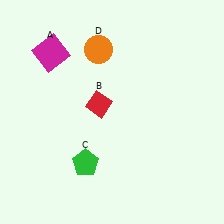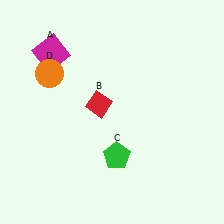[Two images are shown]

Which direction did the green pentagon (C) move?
The green pentagon (C) moved right.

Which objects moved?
The objects that moved are: the green pentagon (C), the orange circle (D).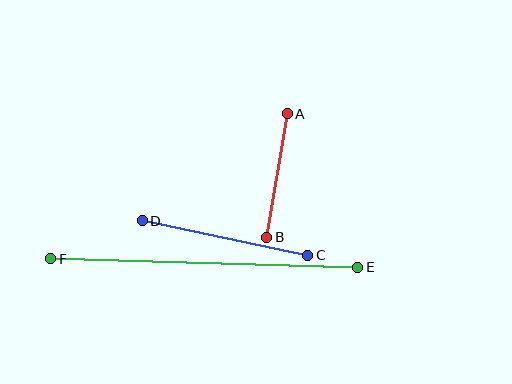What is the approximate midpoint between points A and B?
The midpoint is at approximately (277, 175) pixels.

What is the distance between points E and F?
The distance is approximately 307 pixels.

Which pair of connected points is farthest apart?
Points E and F are farthest apart.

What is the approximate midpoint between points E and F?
The midpoint is at approximately (204, 263) pixels.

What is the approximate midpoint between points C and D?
The midpoint is at approximately (225, 238) pixels.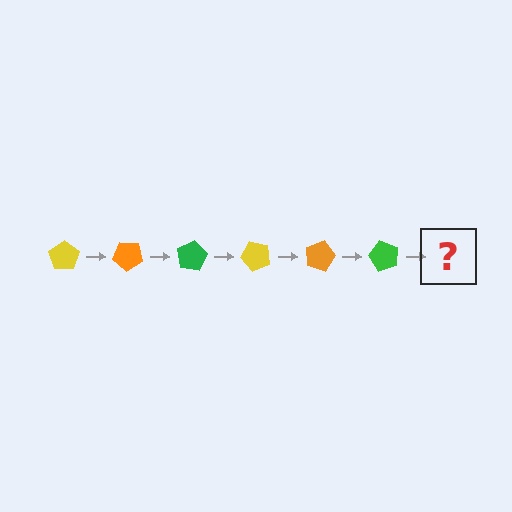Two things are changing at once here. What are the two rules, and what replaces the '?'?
The two rules are that it rotates 40 degrees each step and the color cycles through yellow, orange, and green. The '?' should be a yellow pentagon, rotated 240 degrees from the start.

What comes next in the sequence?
The next element should be a yellow pentagon, rotated 240 degrees from the start.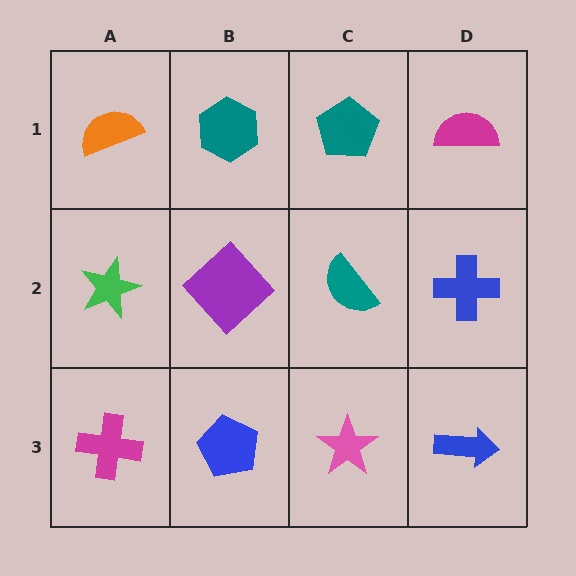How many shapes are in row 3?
4 shapes.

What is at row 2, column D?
A blue cross.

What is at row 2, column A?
A green star.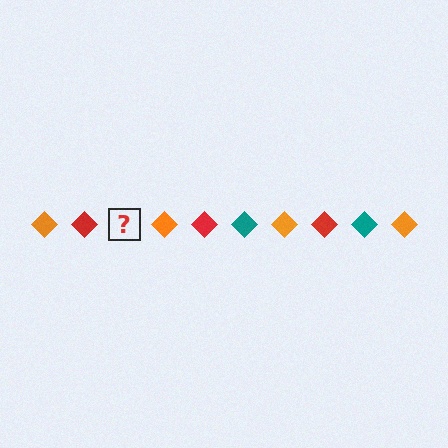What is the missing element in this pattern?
The missing element is a teal diamond.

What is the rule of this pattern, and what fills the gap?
The rule is that the pattern cycles through orange, red, teal diamonds. The gap should be filled with a teal diamond.